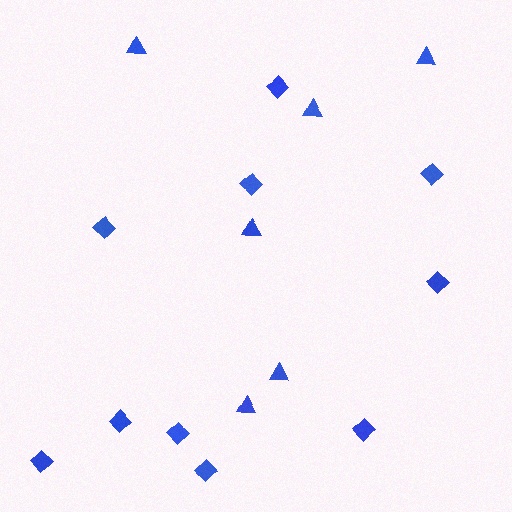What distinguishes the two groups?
There are 2 groups: one group of triangles (6) and one group of diamonds (10).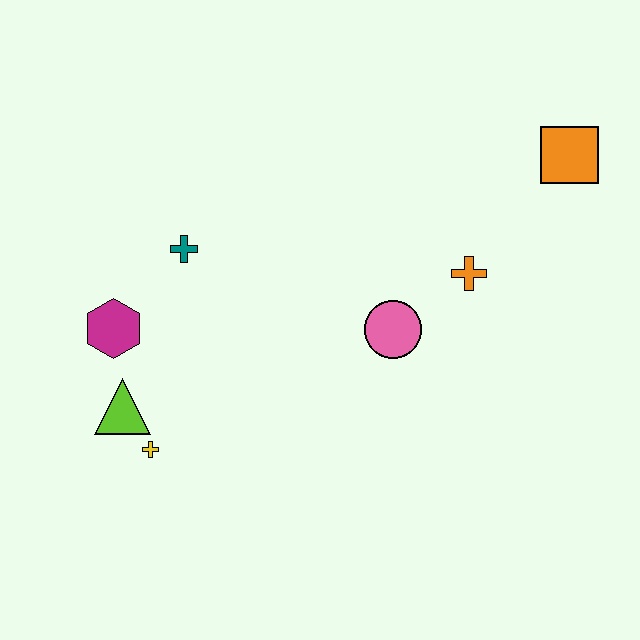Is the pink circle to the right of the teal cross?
Yes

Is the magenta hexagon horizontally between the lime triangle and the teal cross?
No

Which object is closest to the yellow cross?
The lime triangle is closest to the yellow cross.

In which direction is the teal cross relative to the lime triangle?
The teal cross is above the lime triangle.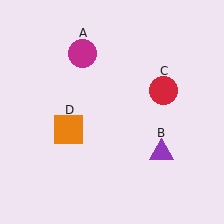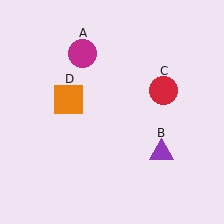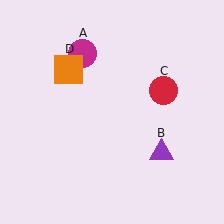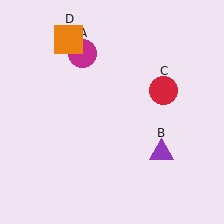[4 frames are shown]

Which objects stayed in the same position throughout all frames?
Magenta circle (object A) and purple triangle (object B) and red circle (object C) remained stationary.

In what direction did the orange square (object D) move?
The orange square (object D) moved up.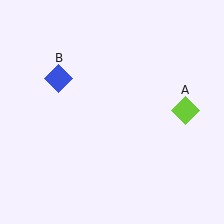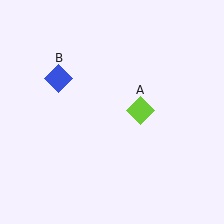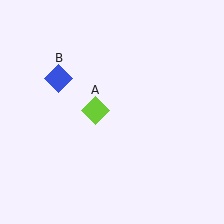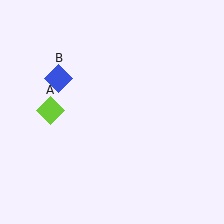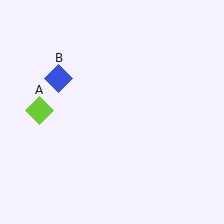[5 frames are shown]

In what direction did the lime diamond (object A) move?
The lime diamond (object A) moved left.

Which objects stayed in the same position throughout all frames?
Blue diamond (object B) remained stationary.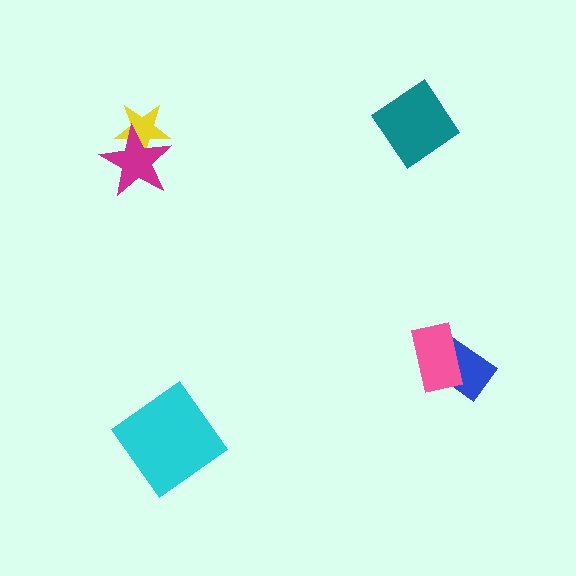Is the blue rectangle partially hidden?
Yes, it is partially covered by another shape.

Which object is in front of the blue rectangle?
The pink rectangle is in front of the blue rectangle.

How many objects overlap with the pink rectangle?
1 object overlaps with the pink rectangle.